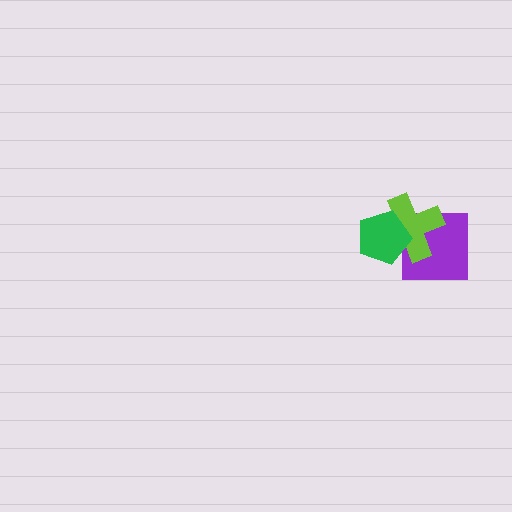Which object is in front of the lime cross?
The green pentagon is in front of the lime cross.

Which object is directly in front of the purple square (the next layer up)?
The lime cross is directly in front of the purple square.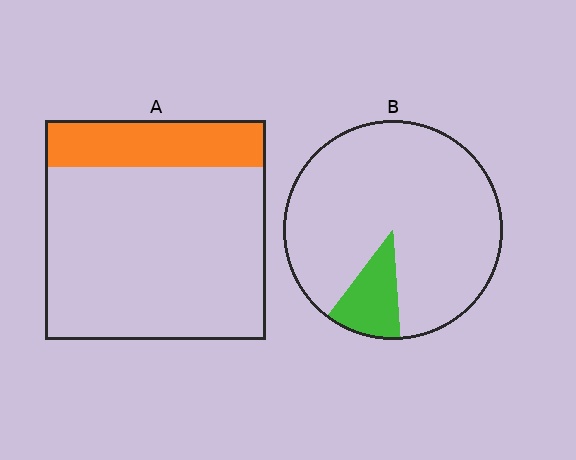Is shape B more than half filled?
No.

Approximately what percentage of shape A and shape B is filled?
A is approximately 20% and B is approximately 10%.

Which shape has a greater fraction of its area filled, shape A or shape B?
Shape A.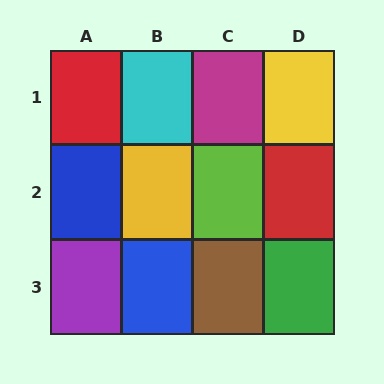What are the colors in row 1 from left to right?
Red, cyan, magenta, yellow.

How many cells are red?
2 cells are red.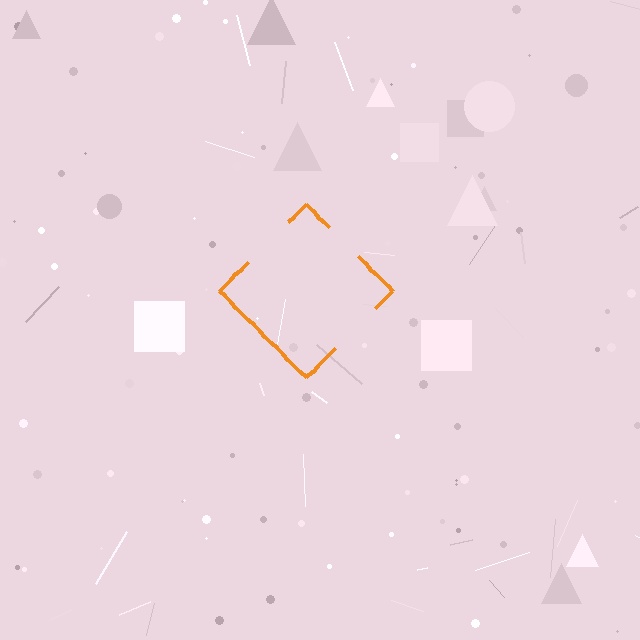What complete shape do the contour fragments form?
The contour fragments form a diamond.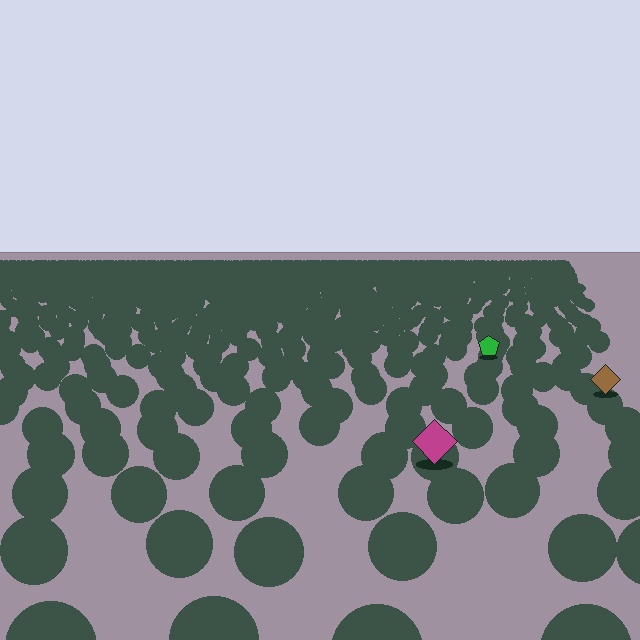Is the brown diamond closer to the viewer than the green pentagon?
Yes. The brown diamond is closer — you can tell from the texture gradient: the ground texture is coarser near it.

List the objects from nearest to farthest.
From nearest to farthest: the magenta diamond, the brown diamond, the green pentagon.